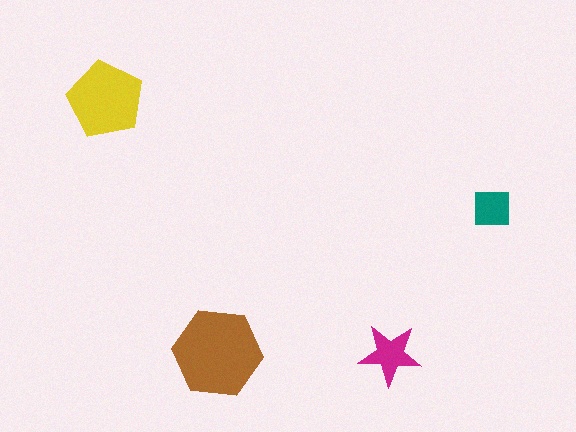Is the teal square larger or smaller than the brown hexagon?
Smaller.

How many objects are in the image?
There are 4 objects in the image.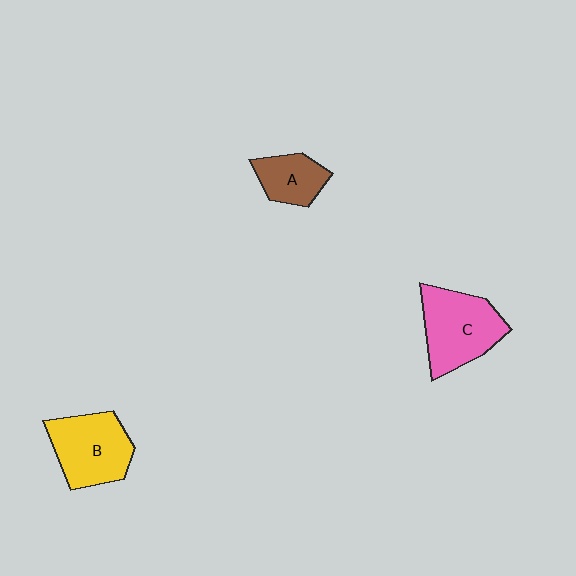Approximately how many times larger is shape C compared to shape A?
Approximately 1.8 times.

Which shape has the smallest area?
Shape A (brown).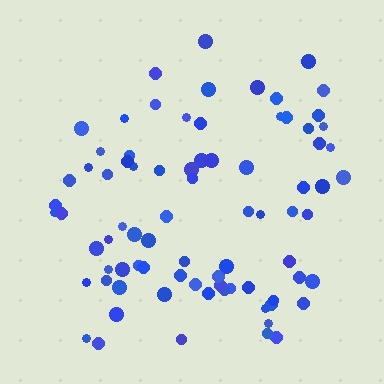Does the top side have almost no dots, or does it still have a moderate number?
Still a moderate number, just noticeably fewer than the bottom.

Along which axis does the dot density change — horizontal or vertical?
Vertical.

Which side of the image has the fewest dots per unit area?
The top.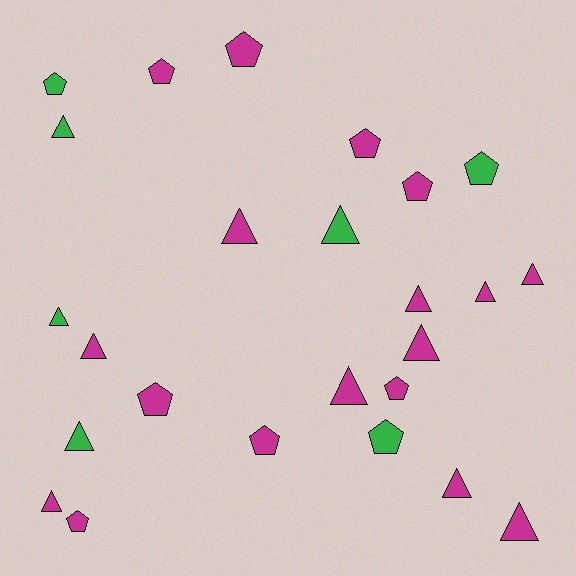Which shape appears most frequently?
Triangle, with 14 objects.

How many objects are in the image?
There are 25 objects.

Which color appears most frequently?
Magenta, with 18 objects.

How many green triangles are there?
There are 4 green triangles.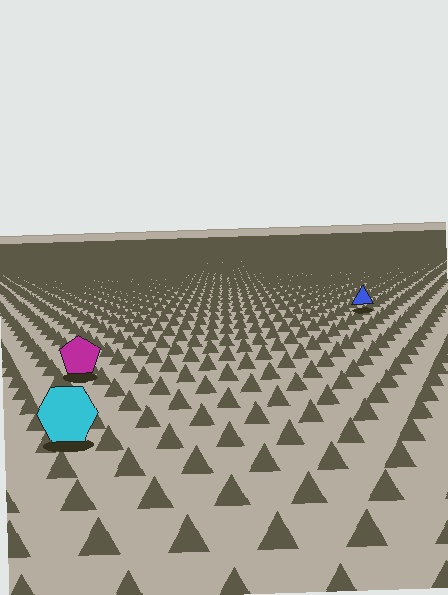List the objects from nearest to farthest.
From nearest to farthest: the cyan hexagon, the magenta pentagon, the blue triangle.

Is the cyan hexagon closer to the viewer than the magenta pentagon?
Yes. The cyan hexagon is closer — you can tell from the texture gradient: the ground texture is coarser near it.